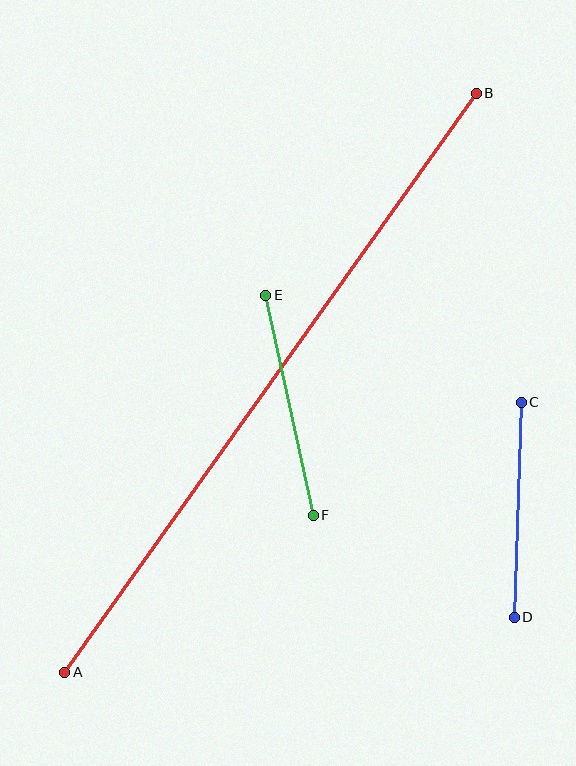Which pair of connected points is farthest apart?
Points A and B are farthest apart.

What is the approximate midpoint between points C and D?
The midpoint is at approximately (518, 510) pixels.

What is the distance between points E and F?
The distance is approximately 225 pixels.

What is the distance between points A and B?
The distance is approximately 710 pixels.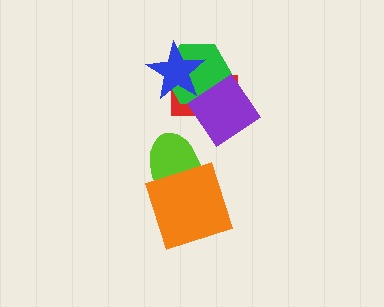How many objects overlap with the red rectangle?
3 objects overlap with the red rectangle.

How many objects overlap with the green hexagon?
3 objects overlap with the green hexagon.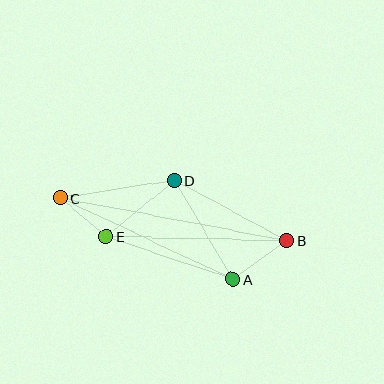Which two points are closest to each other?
Points C and E are closest to each other.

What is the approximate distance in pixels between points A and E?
The distance between A and E is approximately 134 pixels.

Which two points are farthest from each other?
Points B and C are farthest from each other.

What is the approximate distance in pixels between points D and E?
The distance between D and E is approximately 88 pixels.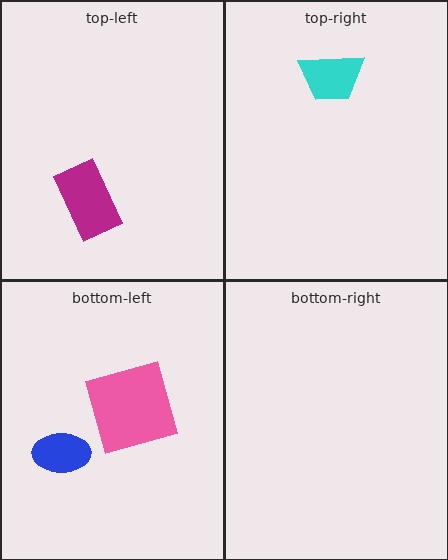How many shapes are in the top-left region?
1.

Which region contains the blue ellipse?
The bottom-left region.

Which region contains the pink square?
The bottom-left region.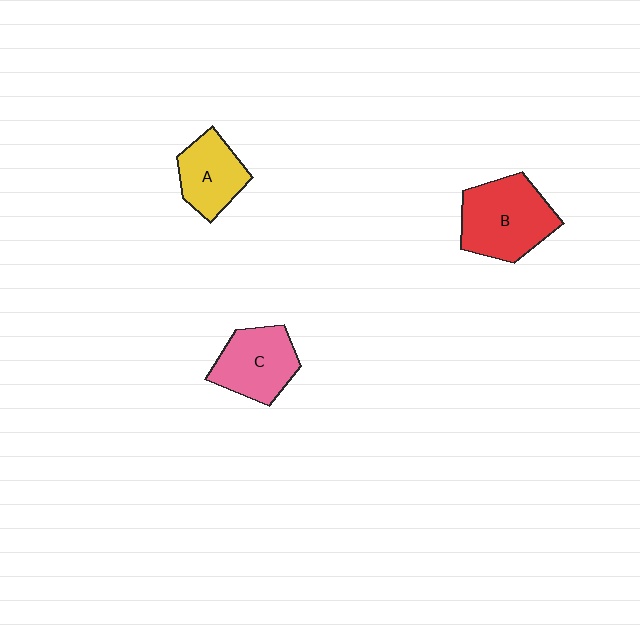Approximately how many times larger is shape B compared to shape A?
Approximately 1.5 times.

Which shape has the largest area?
Shape B (red).